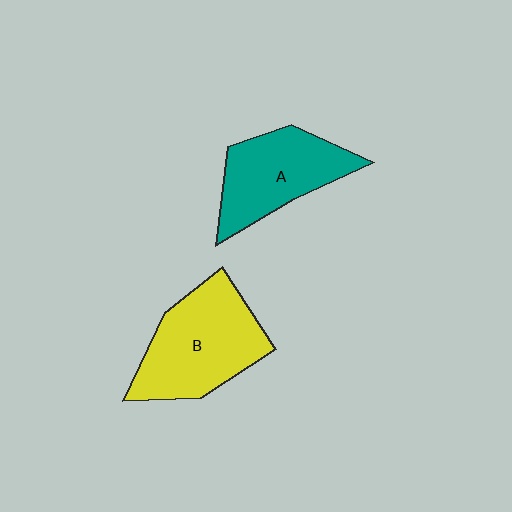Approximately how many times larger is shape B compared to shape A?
Approximately 1.2 times.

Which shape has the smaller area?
Shape A (teal).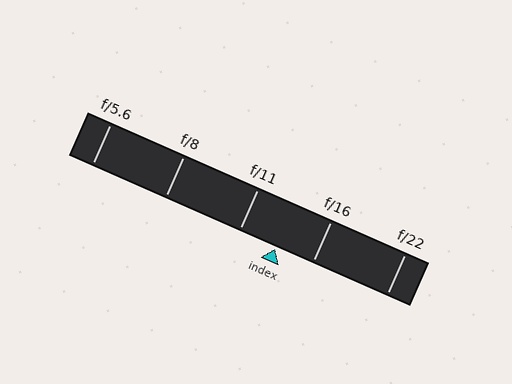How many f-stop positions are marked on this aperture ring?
There are 5 f-stop positions marked.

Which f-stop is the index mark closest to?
The index mark is closest to f/16.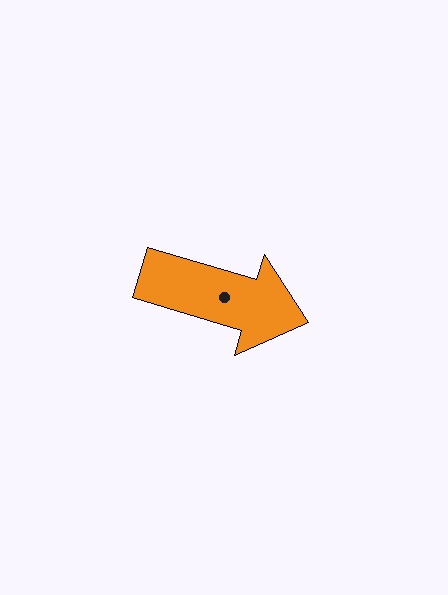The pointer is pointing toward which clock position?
Roughly 4 o'clock.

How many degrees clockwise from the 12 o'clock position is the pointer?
Approximately 107 degrees.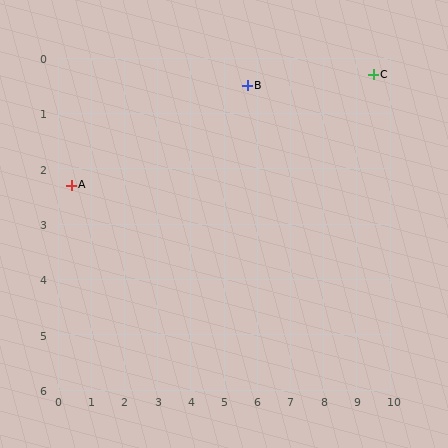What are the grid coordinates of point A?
Point A is at approximately (0.4, 2.3).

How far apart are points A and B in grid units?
Points A and B are about 5.6 grid units apart.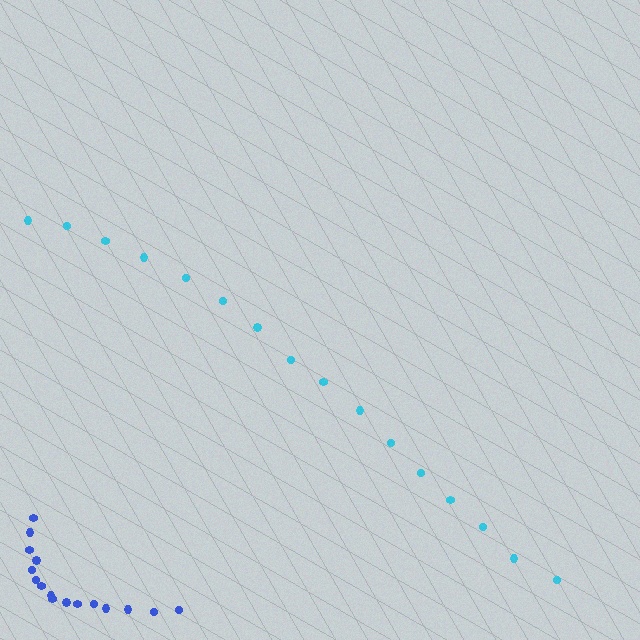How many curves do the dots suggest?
There are 2 distinct paths.